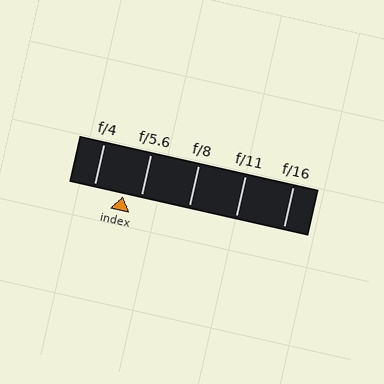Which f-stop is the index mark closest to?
The index mark is closest to f/5.6.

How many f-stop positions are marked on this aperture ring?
There are 5 f-stop positions marked.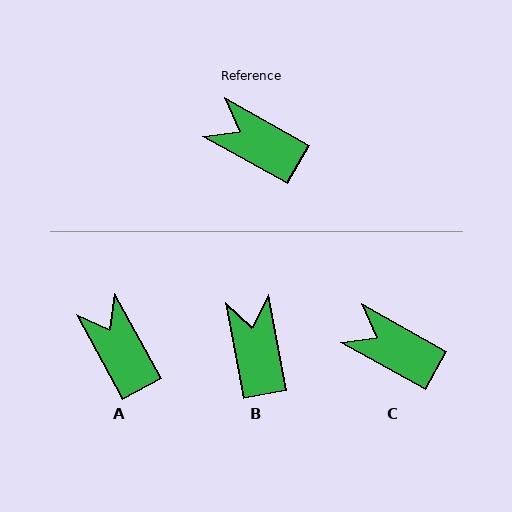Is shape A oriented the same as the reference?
No, it is off by about 32 degrees.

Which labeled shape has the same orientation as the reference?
C.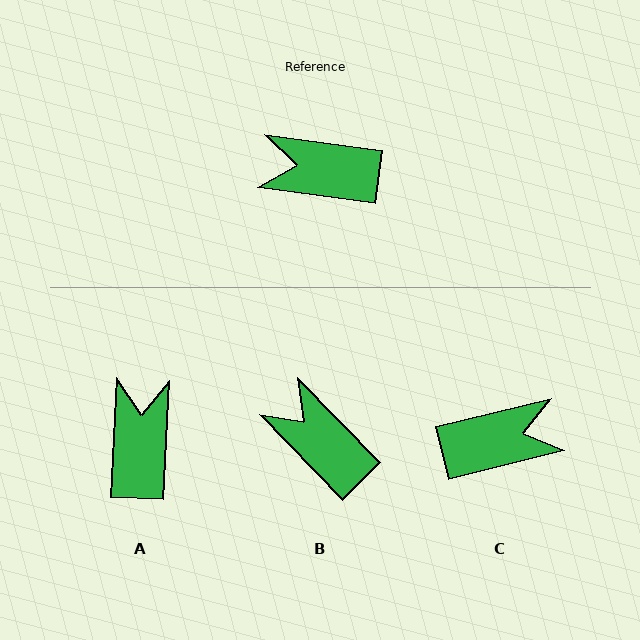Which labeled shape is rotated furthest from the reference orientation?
C, about 159 degrees away.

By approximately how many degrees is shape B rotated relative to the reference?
Approximately 38 degrees clockwise.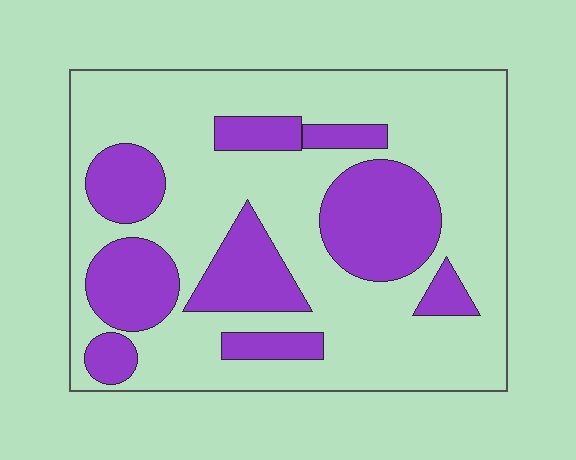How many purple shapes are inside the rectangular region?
9.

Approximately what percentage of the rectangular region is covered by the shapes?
Approximately 30%.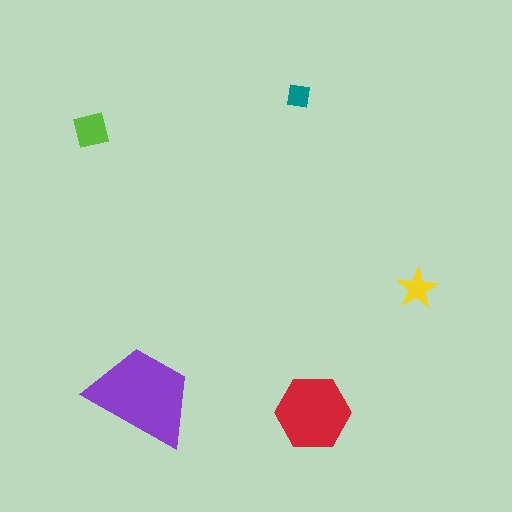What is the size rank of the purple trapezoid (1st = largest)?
1st.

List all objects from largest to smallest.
The purple trapezoid, the red hexagon, the lime square, the yellow star, the teal square.